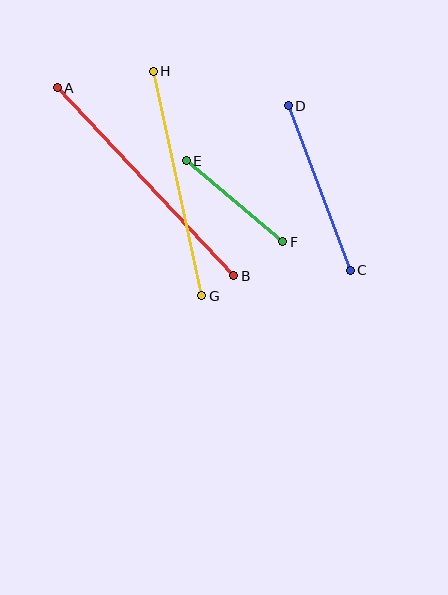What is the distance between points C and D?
The distance is approximately 176 pixels.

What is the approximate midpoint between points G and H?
The midpoint is at approximately (178, 183) pixels.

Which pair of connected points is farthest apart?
Points A and B are farthest apart.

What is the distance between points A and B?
The distance is approximately 258 pixels.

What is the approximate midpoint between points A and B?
The midpoint is at approximately (145, 182) pixels.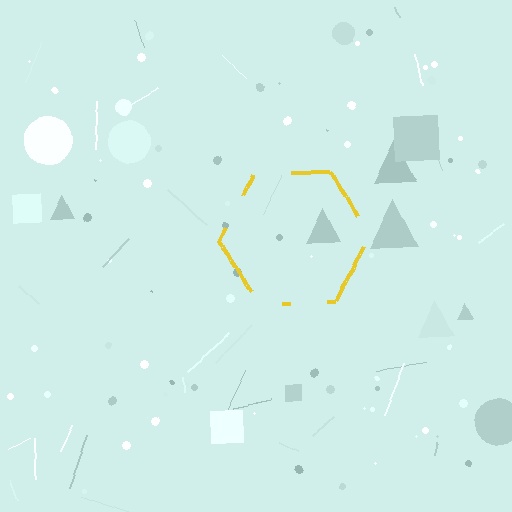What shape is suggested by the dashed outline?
The dashed outline suggests a hexagon.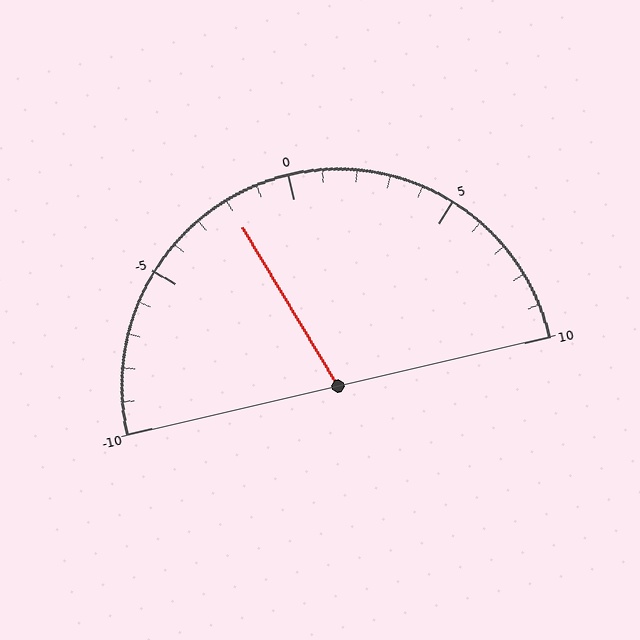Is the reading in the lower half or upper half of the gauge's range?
The reading is in the lower half of the range (-10 to 10).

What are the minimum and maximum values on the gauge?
The gauge ranges from -10 to 10.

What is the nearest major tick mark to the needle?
The nearest major tick mark is 0.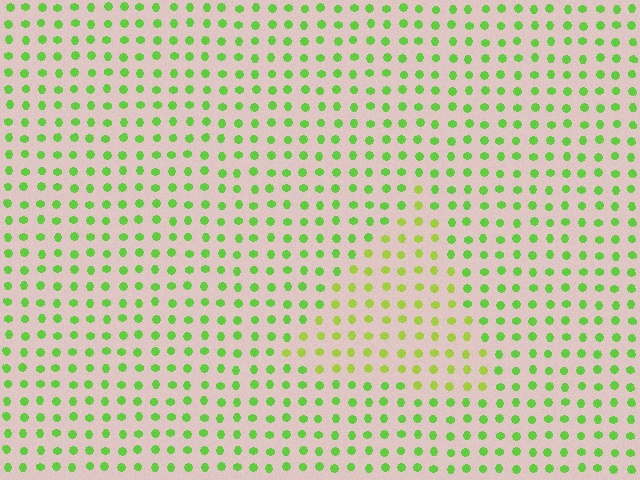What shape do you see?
I see a triangle.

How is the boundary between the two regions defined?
The boundary is defined purely by a slight shift in hue (about 28 degrees). Spacing, size, and orientation are identical on both sides.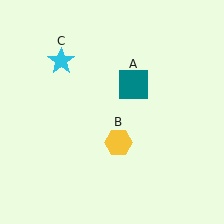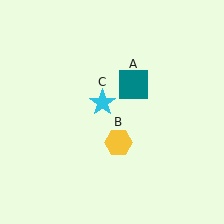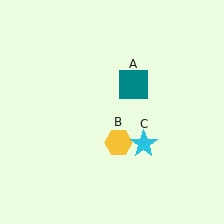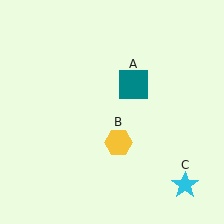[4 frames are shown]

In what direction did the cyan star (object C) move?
The cyan star (object C) moved down and to the right.